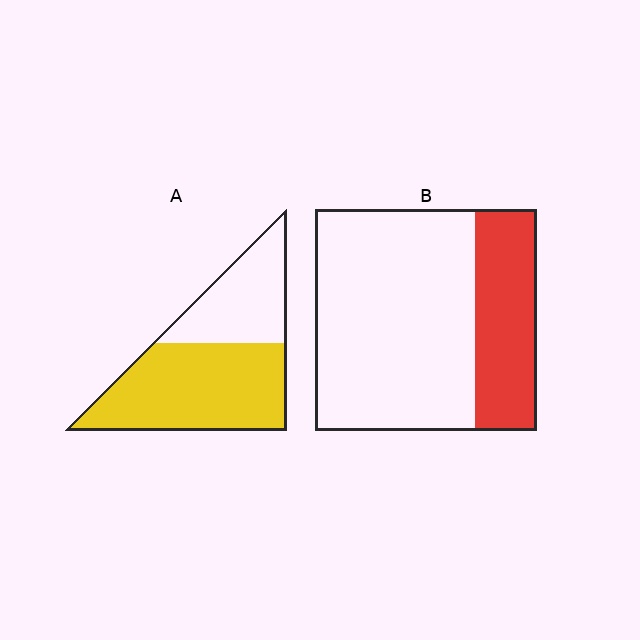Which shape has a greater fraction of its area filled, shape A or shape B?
Shape A.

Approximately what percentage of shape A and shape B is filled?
A is approximately 65% and B is approximately 30%.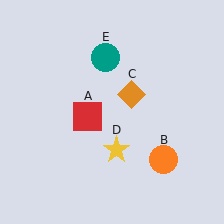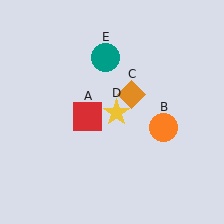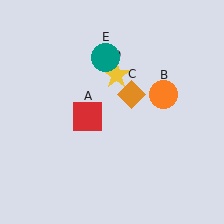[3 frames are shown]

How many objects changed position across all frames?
2 objects changed position: orange circle (object B), yellow star (object D).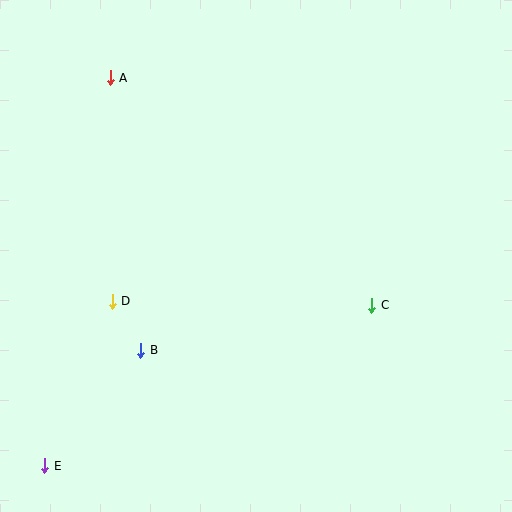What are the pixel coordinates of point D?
Point D is at (112, 301).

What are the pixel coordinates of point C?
Point C is at (372, 306).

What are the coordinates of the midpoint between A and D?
The midpoint between A and D is at (111, 190).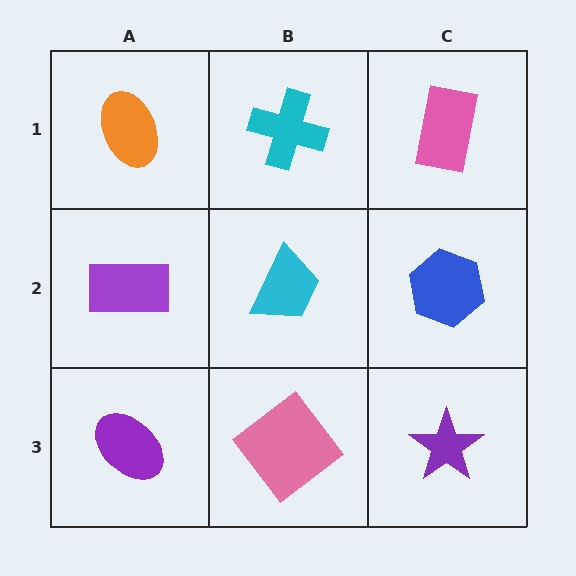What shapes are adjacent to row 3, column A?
A purple rectangle (row 2, column A), a pink diamond (row 3, column B).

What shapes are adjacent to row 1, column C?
A blue hexagon (row 2, column C), a cyan cross (row 1, column B).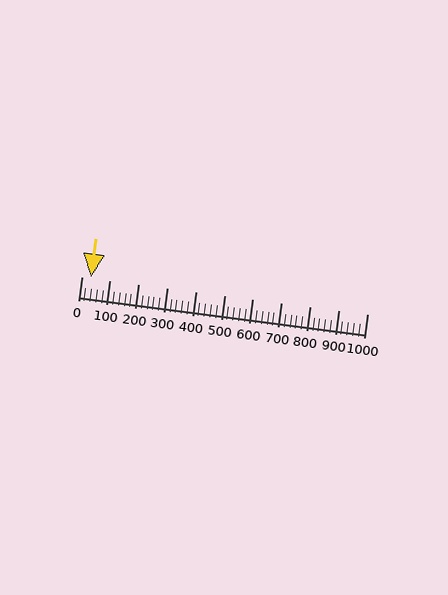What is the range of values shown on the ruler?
The ruler shows values from 0 to 1000.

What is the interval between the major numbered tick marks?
The major tick marks are spaced 100 units apart.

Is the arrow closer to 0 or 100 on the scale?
The arrow is closer to 0.